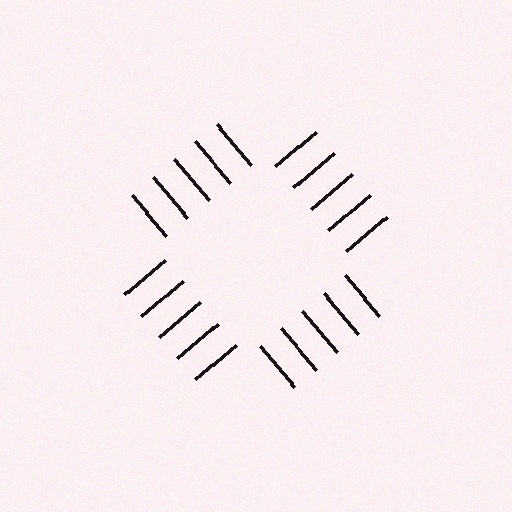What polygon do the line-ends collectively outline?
An illusory square — the line segments terminate on its edges but no continuous stroke is drawn.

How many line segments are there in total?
20 — 5 along each of the 4 edges.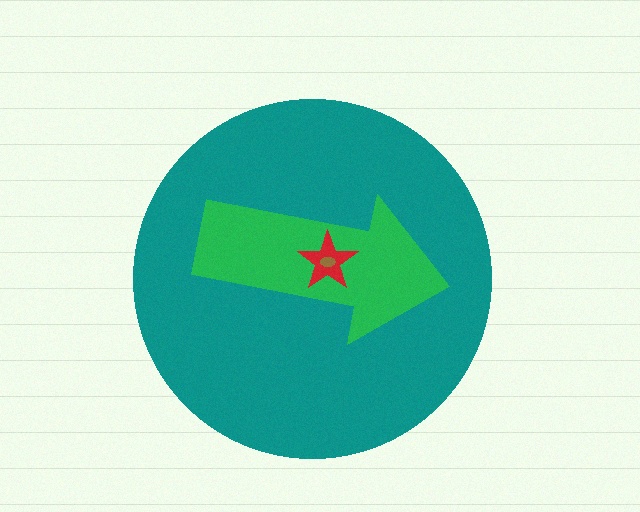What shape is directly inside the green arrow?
The red star.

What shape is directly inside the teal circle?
The green arrow.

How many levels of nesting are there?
4.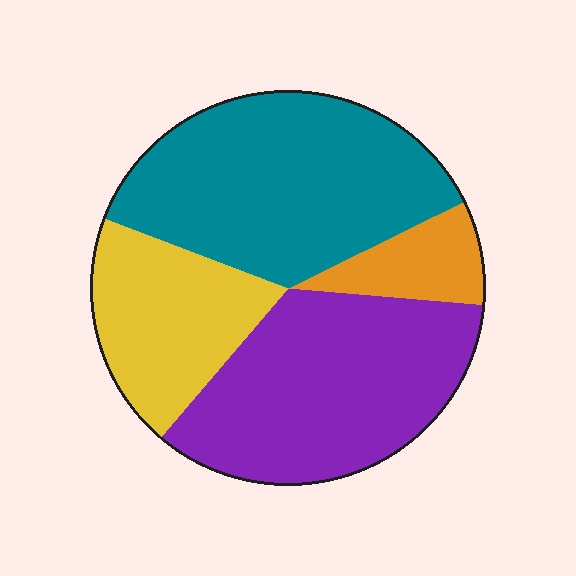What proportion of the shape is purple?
Purple takes up between a quarter and a half of the shape.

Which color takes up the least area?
Orange, at roughly 10%.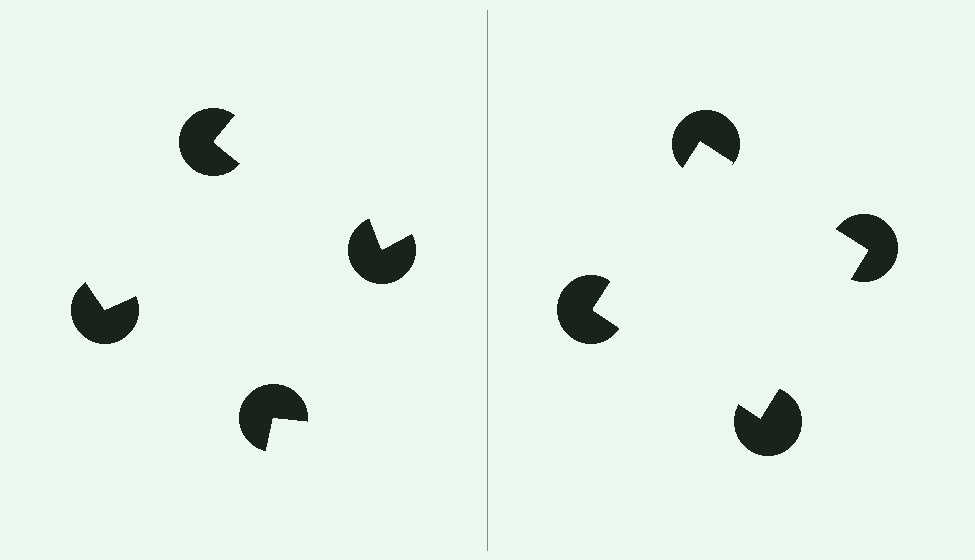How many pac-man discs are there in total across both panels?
8 — 4 on each side.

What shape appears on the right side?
An illusory square.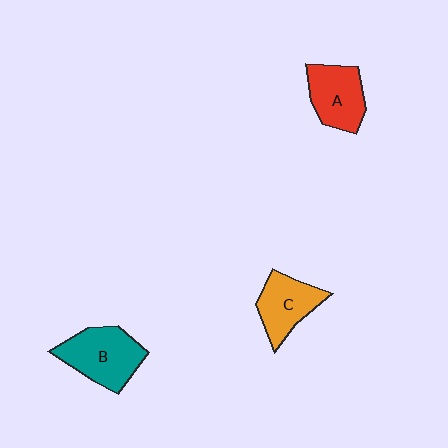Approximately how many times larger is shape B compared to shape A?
Approximately 1.2 times.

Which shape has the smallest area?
Shape C (orange).